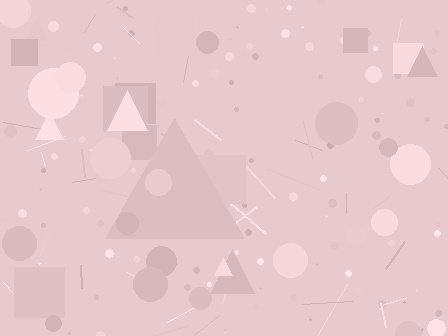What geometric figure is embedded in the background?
A triangle is embedded in the background.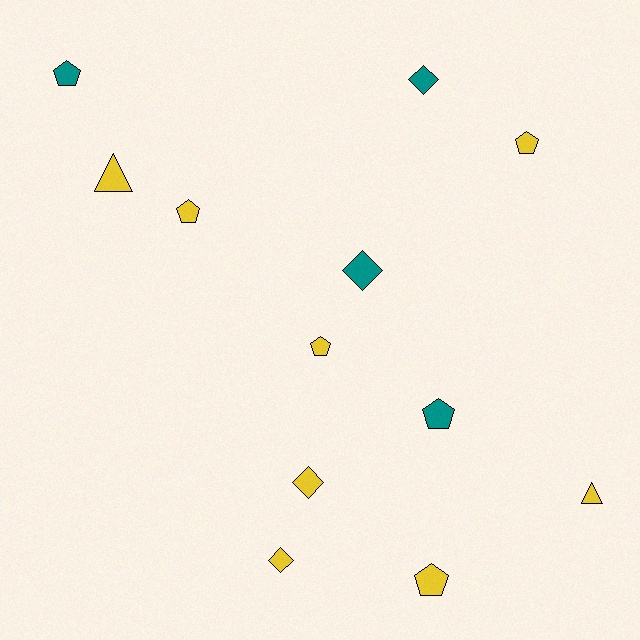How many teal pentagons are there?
There are 2 teal pentagons.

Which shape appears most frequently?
Pentagon, with 6 objects.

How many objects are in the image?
There are 12 objects.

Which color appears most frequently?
Yellow, with 8 objects.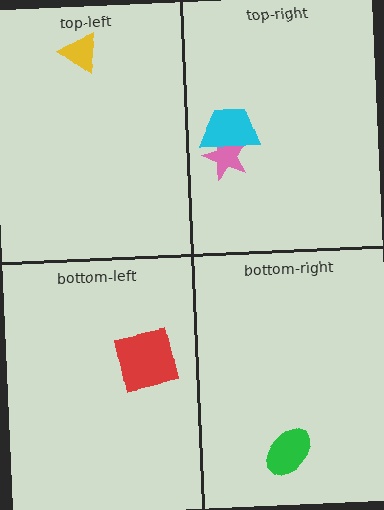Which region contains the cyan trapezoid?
The top-right region.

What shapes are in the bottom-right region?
The green ellipse.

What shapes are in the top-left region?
The yellow triangle.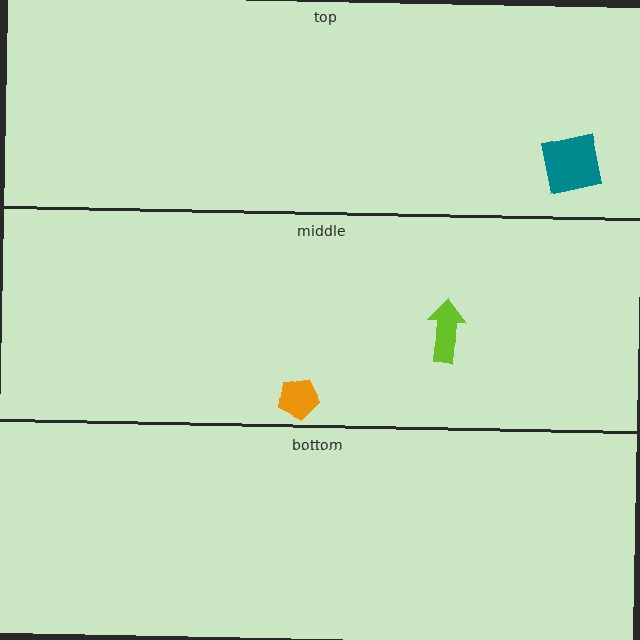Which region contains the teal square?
The top region.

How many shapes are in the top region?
1.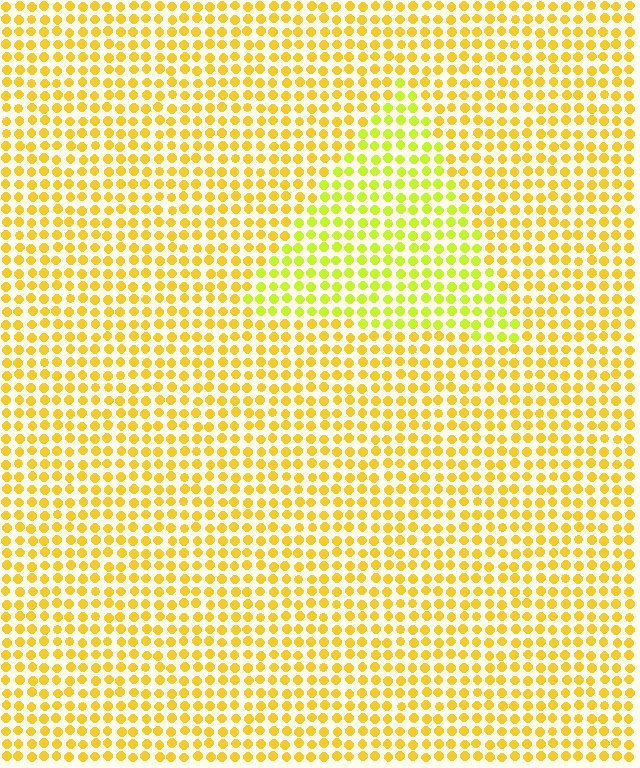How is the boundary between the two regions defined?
The boundary is defined purely by a slight shift in hue (about 28 degrees). Spacing, size, and orientation are identical on both sides.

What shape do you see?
I see a triangle.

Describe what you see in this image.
The image is filled with small yellow elements in a uniform arrangement. A triangle-shaped region is visible where the elements are tinted to a slightly different hue, forming a subtle color boundary.